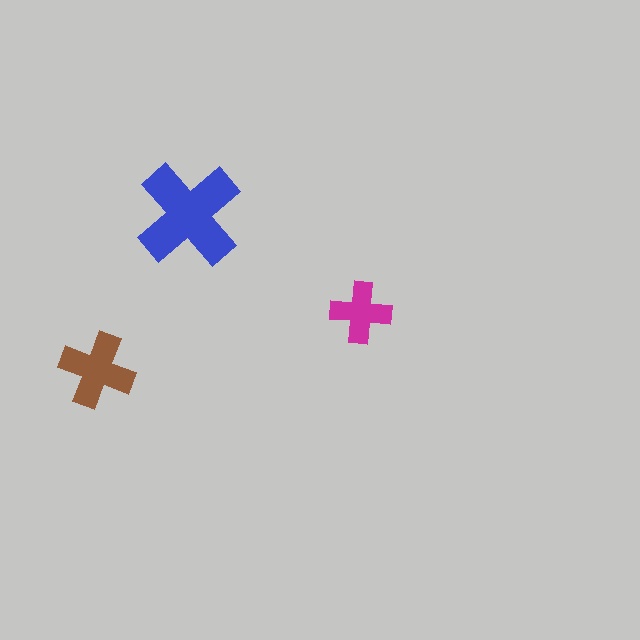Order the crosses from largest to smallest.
the blue one, the brown one, the magenta one.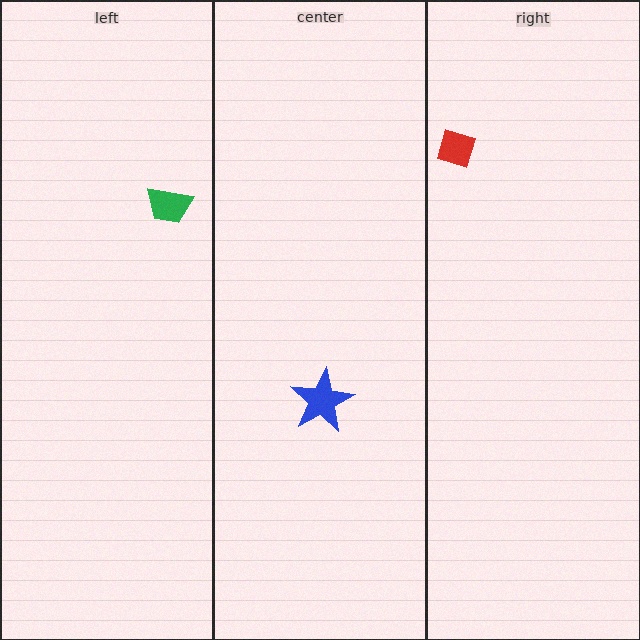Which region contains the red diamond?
The right region.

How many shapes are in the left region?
1.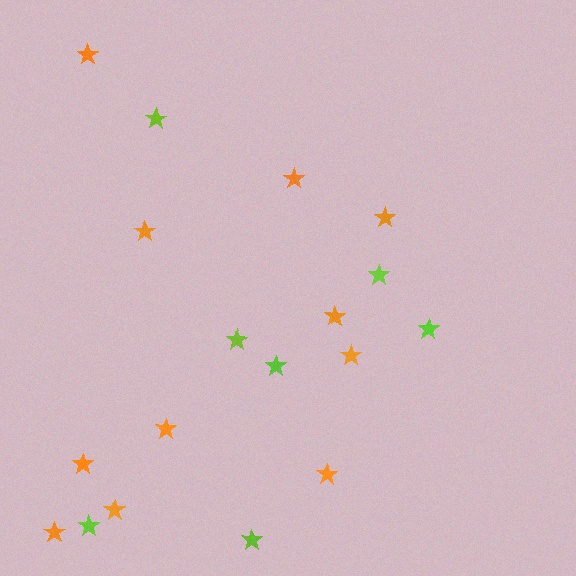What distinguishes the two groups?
There are 2 groups: one group of orange stars (11) and one group of lime stars (7).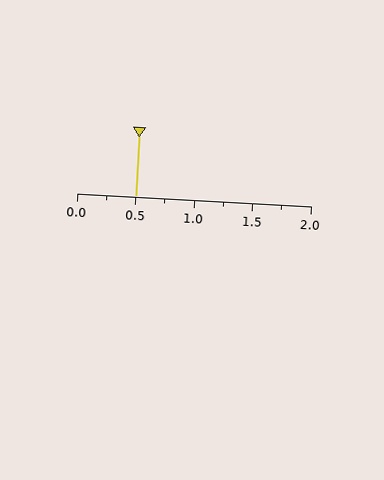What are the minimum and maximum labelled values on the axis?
The axis runs from 0.0 to 2.0.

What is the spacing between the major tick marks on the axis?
The major ticks are spaced 0.5 apart.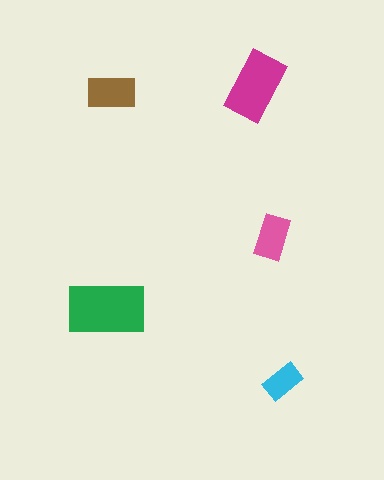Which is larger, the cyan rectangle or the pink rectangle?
The pink one.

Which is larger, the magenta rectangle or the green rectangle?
The green one.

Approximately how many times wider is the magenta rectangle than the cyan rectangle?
About 2 times wider.